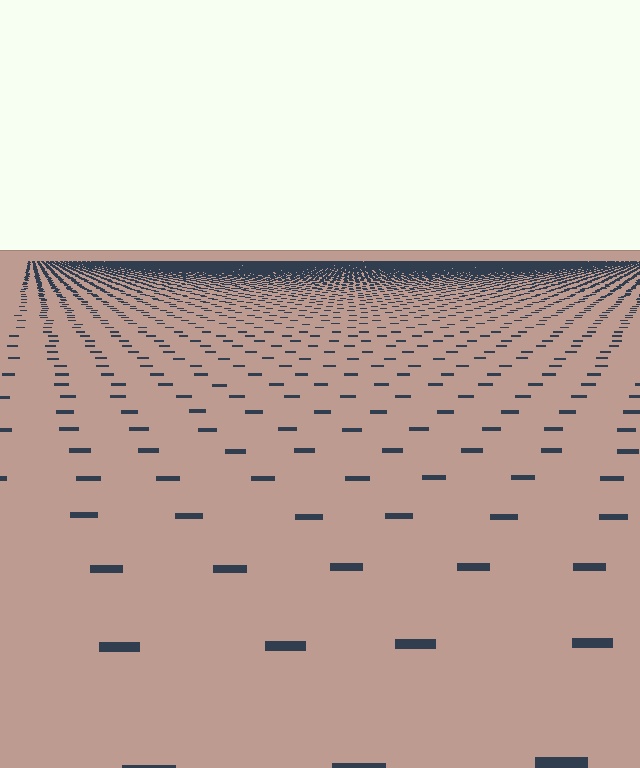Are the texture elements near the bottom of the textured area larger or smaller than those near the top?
Larger. Near the bottom, elements are closer to the viewer and appear at a bigger on-screen size.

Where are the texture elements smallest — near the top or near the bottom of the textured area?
Near the top.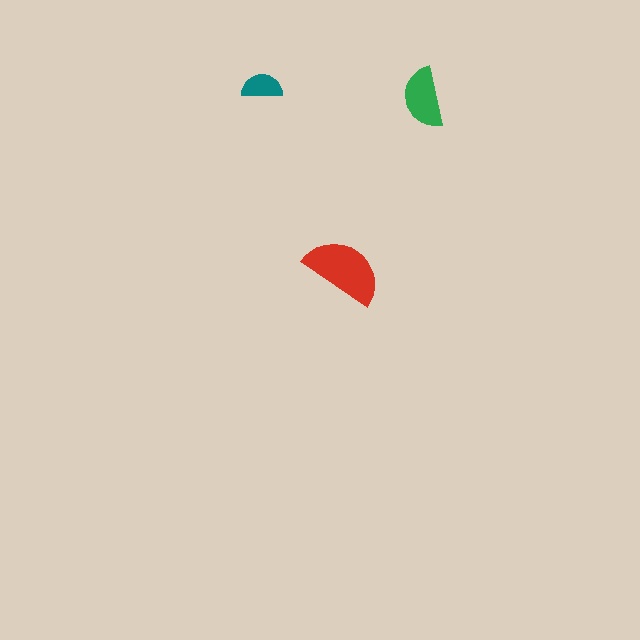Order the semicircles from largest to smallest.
the red one, the green one, the teal one.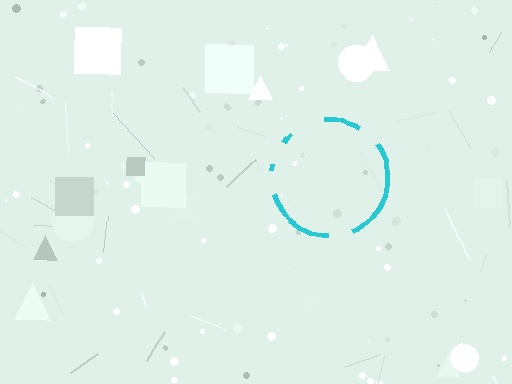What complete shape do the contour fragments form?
The contour fragments form a circle.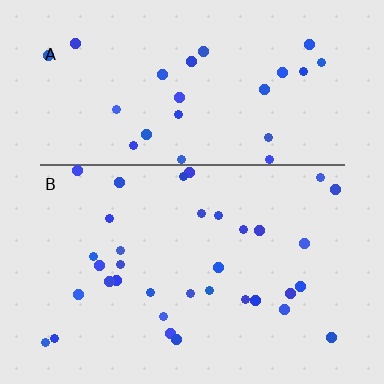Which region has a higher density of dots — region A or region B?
B (the bottom).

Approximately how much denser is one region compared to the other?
Approximately 1.3× — region B over region A.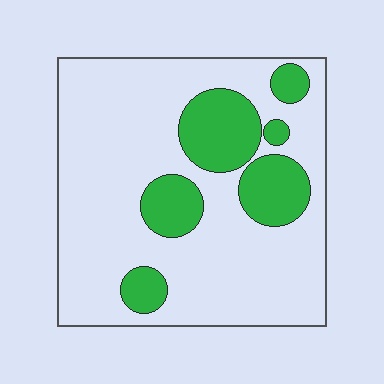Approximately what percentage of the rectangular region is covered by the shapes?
Approximately 25%.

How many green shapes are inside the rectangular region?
6.